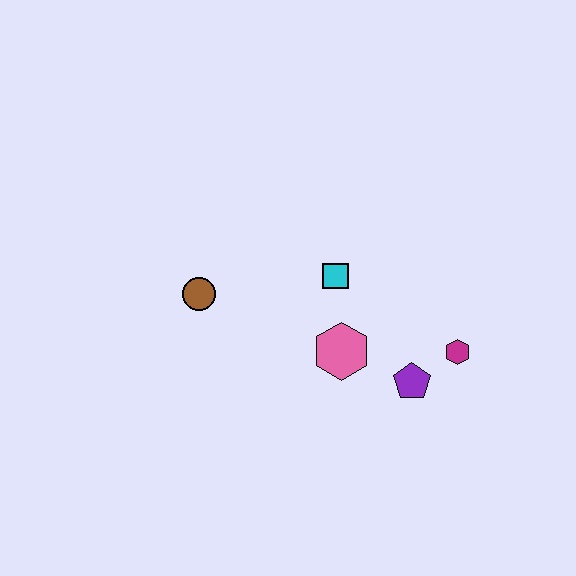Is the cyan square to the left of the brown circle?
No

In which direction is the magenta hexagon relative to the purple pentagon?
The magenta hexagon is to the right of the purple pentagon.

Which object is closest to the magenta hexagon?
The purple pentagon is closest to the magenta hexagon.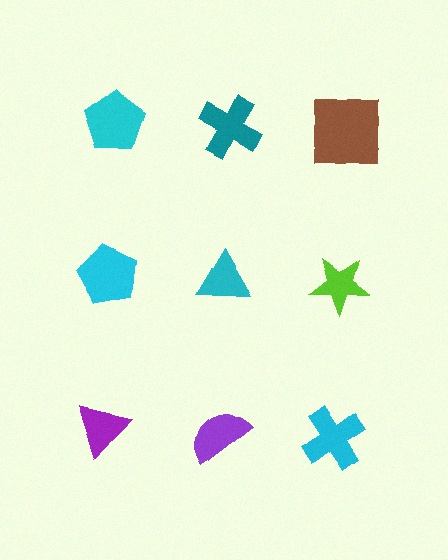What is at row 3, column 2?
A purple semicircle.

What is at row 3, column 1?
A purple triangle.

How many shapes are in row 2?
3 shapes.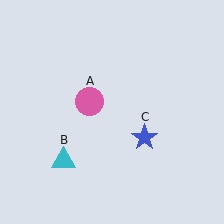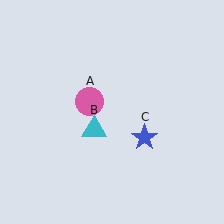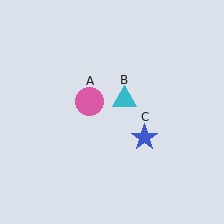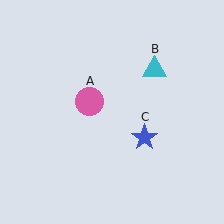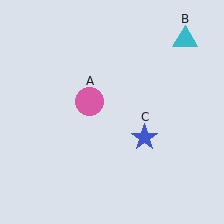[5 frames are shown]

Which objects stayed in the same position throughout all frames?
Pink circle (object A) and blue star (object C) remained stationary.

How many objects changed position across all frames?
1 object changed position: cyan triangle (object B).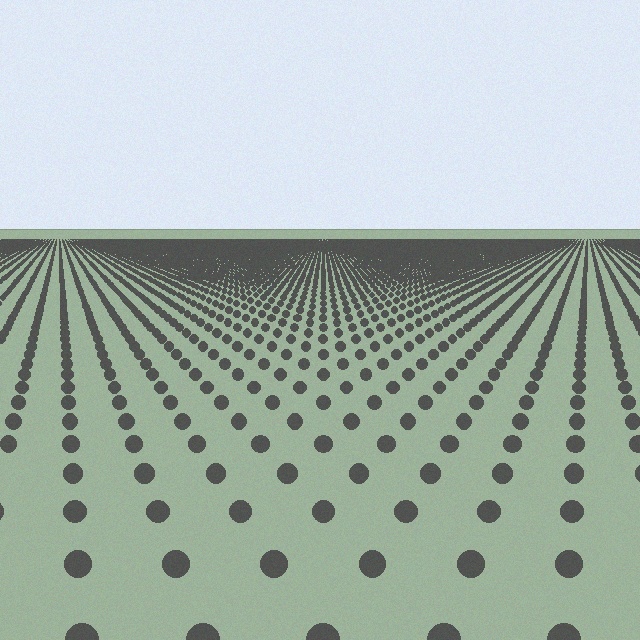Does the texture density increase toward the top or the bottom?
Density increases toward the top.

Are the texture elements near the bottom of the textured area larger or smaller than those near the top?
Larger. Near the bottom, elements are closer to the viewer and appear at a bigger on-screen size.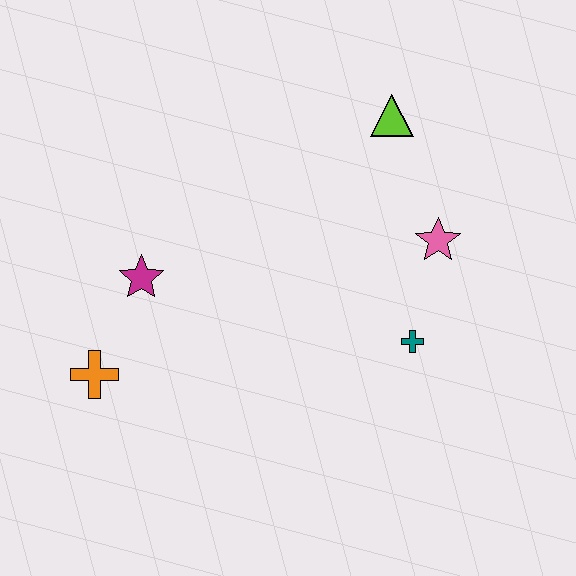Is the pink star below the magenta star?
No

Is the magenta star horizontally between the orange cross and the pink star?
Yes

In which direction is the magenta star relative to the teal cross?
The magenta star is to the left of the teal cross.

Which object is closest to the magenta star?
The orange cross is closest to the magenta star.